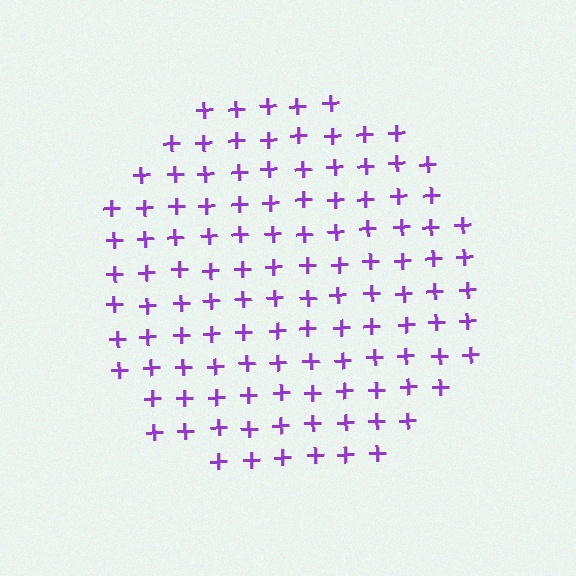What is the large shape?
The large shape is a circle.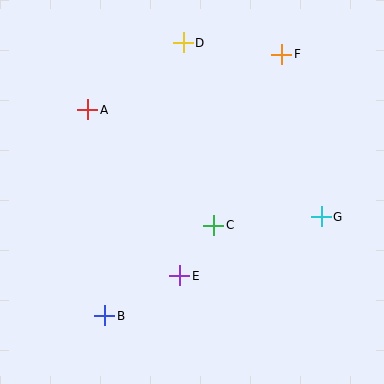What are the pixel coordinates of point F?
Point F is at (282, 54).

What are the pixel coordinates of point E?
Point E is at (179, 276).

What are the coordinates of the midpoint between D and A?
The midpoint between D and A is at (136, 76).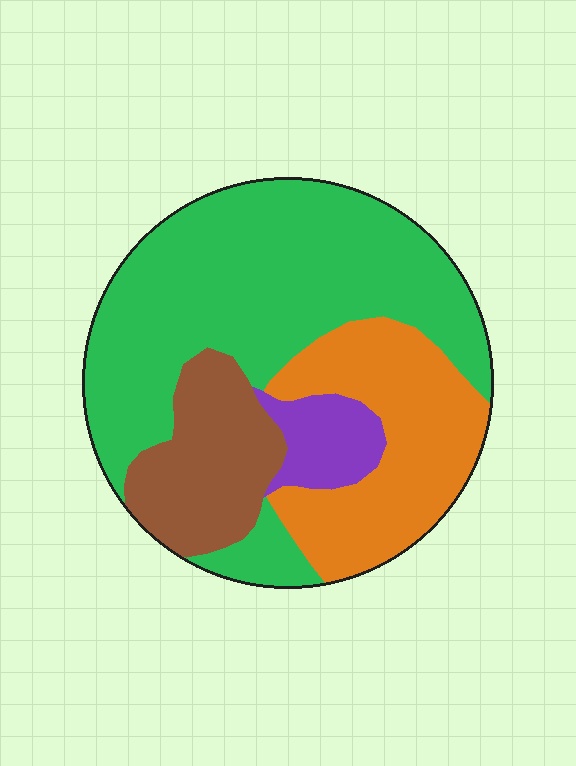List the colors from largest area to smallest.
From largest to smallest: green, orange, brown, purple.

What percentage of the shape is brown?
Brown takes up about one sixth (1/6) of the shape.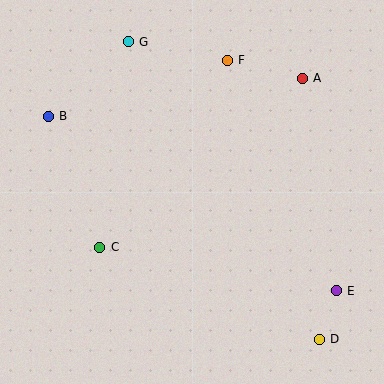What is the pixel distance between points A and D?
The distance between A and D is 262 pixels.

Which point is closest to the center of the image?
Point C at (100, 247) is closest to the center.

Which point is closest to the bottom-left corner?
Point C is closest to the bottom-left corner.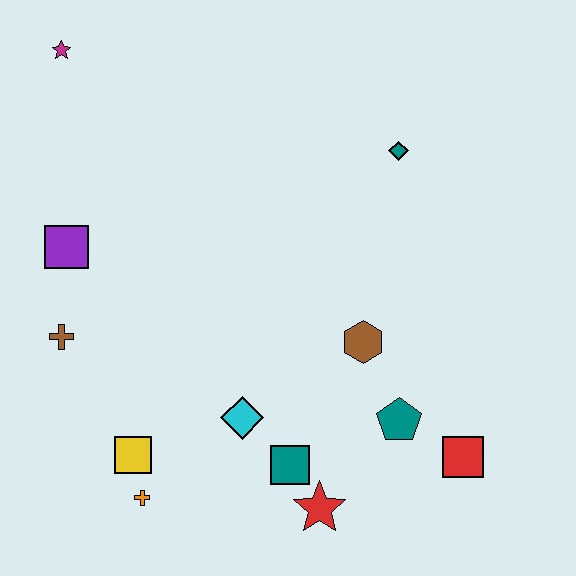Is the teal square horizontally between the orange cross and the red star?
Yes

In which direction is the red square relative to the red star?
The red square is to the right of the red star.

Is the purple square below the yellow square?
No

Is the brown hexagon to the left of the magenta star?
No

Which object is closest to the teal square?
The red star is closest to the teal square.